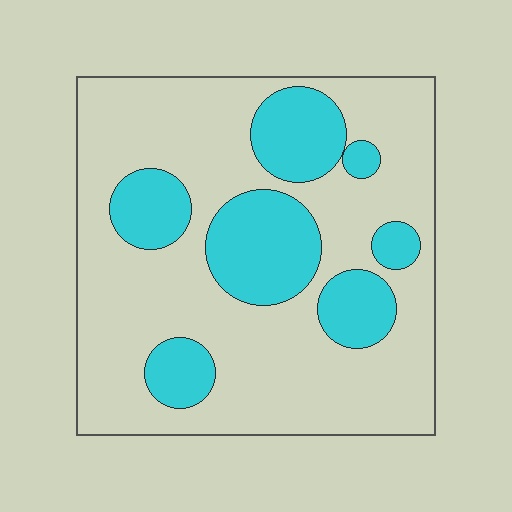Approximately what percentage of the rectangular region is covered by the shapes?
Approximately 25%.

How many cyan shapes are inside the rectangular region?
7.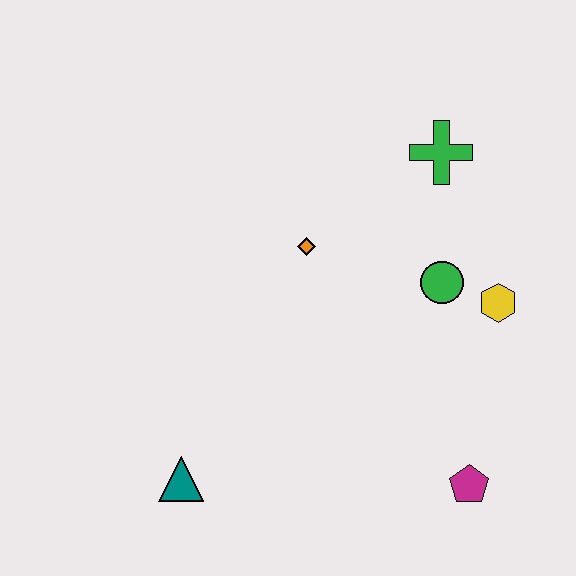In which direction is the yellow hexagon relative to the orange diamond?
The yellow hexagon is to the right of the orange diamond.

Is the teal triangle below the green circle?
Yes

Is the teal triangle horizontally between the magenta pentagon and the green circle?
No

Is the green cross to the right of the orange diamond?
Yes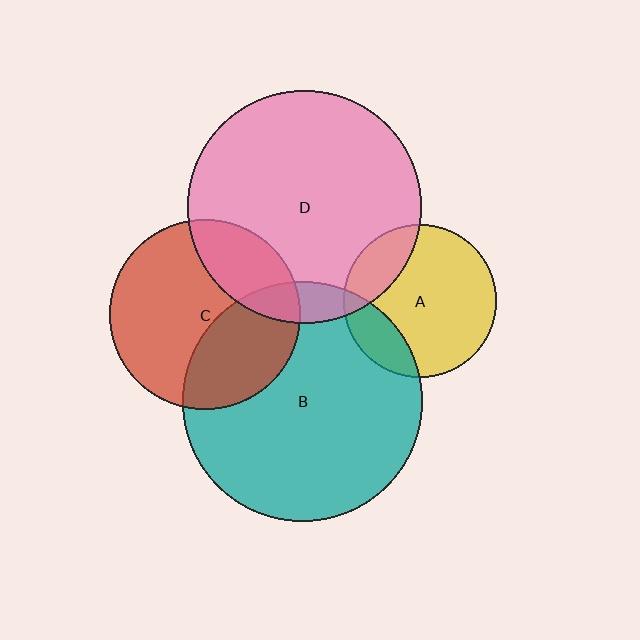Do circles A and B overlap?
Yes.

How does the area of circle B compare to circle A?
Approximately 2.5 times.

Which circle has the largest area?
Circle B (teal).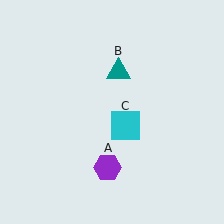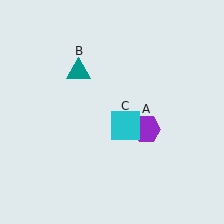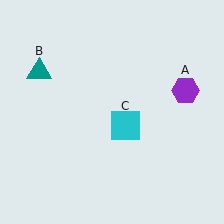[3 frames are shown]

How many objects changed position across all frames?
2 objects changed position: purple hexagon (object A), teal triangle (object B).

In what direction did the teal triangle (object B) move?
The teal triangle (object B) moved left.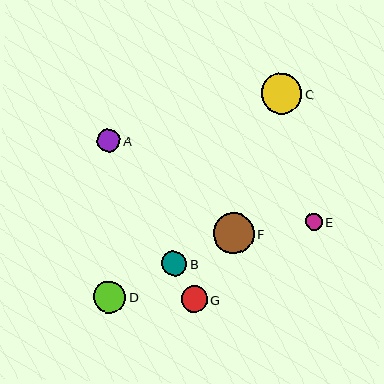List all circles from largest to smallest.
From largest to smallest: F, C, D, G, B, A, E.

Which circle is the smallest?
Circle E is the smallest with a size of approximately 17 pixels.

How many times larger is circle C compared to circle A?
Circle C is approximately 1.8 times the size of circle A.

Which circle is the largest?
Circle F is the largest with a size of approximately 41 pixels.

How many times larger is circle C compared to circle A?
Circle C is approximately 1.8 times the size of circle A.